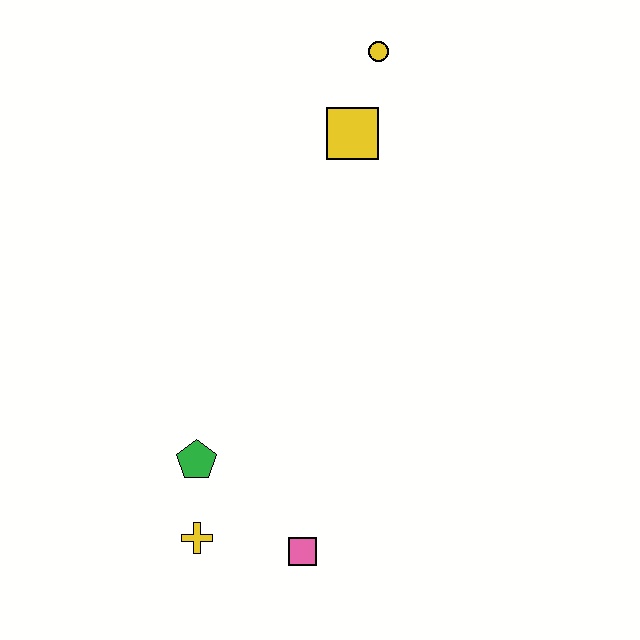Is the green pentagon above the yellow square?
No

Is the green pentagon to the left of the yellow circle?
Yes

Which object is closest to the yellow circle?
The yellow square is closest to the yellow circle.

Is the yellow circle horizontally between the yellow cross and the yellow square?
No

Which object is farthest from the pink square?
The yellow circle is farthest from the pink square.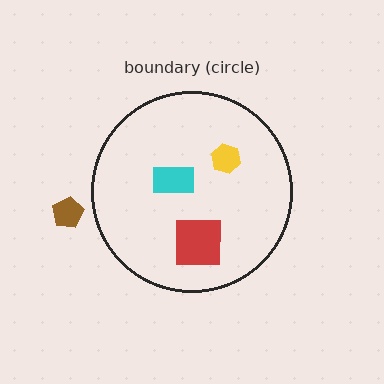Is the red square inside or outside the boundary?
Inside.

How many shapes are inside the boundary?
3 inside, 1 outside.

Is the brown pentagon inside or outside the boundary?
Outside.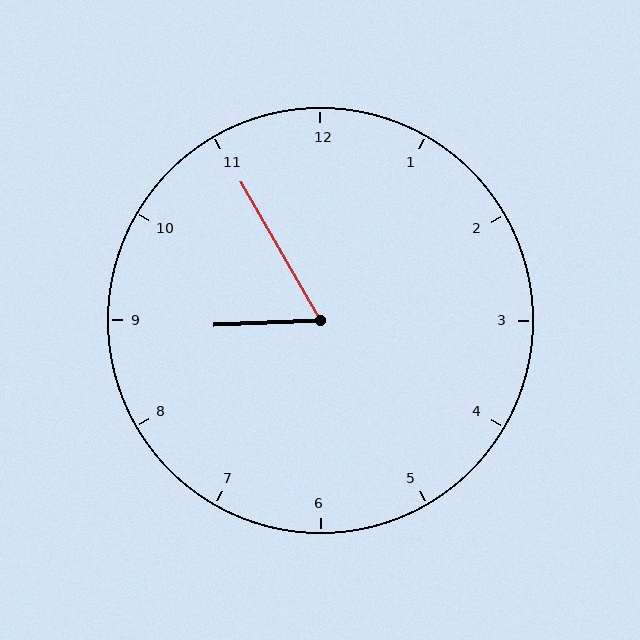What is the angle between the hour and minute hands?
Approximately 62 degrees.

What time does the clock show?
8:55.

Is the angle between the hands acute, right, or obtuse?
It is acute.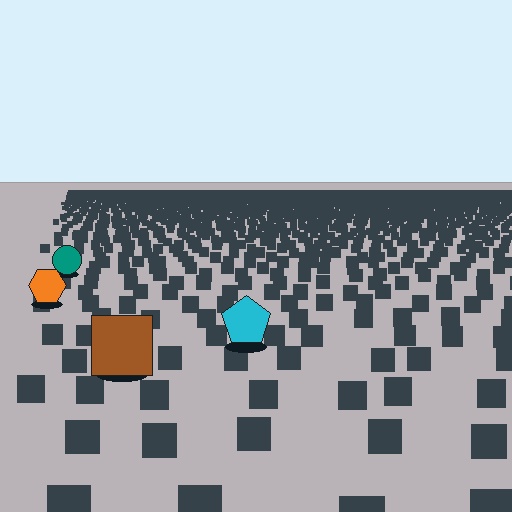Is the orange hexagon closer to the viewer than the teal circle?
Yes. The orange hexagon is closer — you can tell from the texture gradient: the ground texture is coarser near it.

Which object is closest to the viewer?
The brown square is closest. The texture marks near it are larger and more spread out.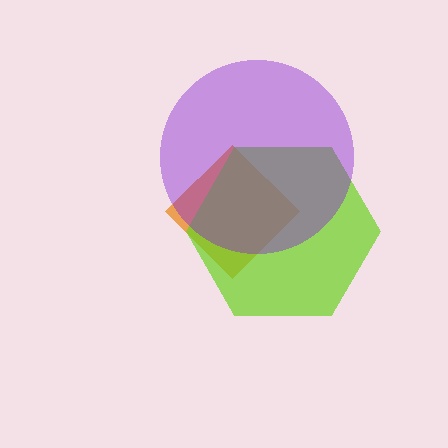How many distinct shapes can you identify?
There are 3 distinct shapes: an orange diamond, a lime hexagon, a purple circle.